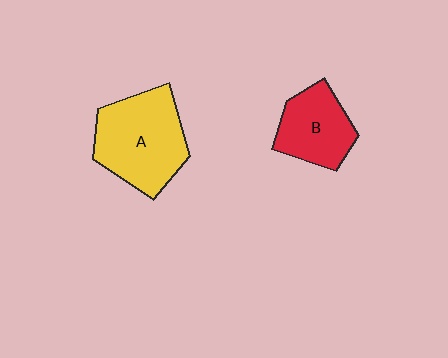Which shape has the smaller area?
Shape B (red).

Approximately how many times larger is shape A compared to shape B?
Approximately 1.5 times.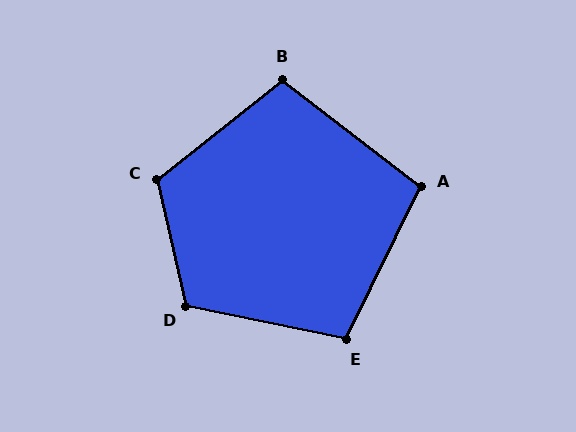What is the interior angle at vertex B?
Approximately 104 degrees (obtuse).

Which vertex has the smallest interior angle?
A, at approximately 102 degrees.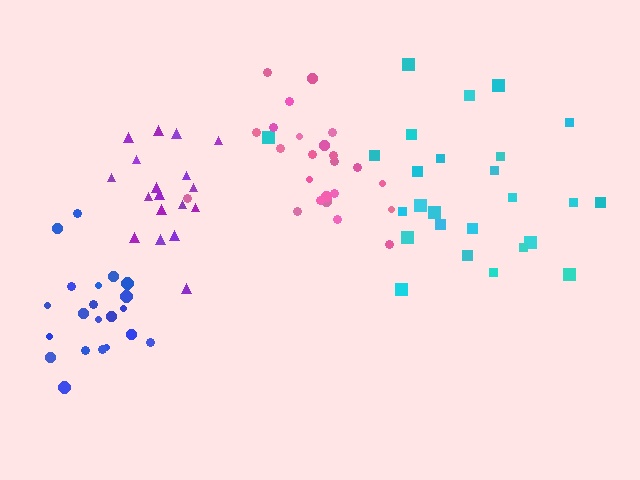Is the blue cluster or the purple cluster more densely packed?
Purple.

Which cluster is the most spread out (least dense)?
Cyan.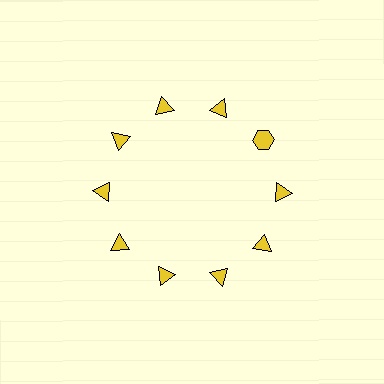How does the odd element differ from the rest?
It has a different shape: hexagon instead of triangle.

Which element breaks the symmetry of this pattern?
The yellow hexagon at roughly the 2 o'clock position breaks the symmetry. All other shapes are yellow triangles.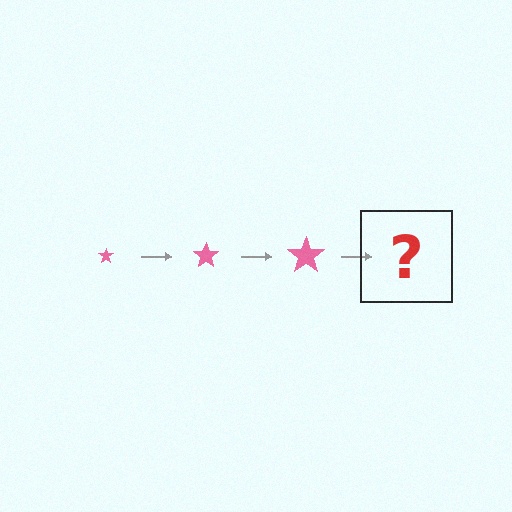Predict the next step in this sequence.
The next step is a pink star, larger than the previous one.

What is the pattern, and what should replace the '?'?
The pattern is that the star gets progressively larger each step. The '?' should be a pink star, larger than the previous one.